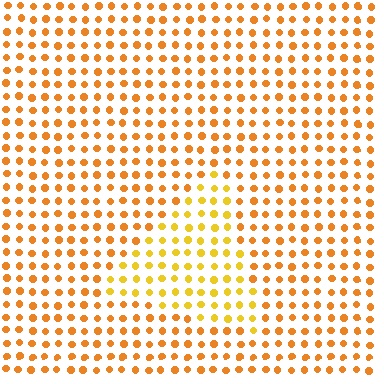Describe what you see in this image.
The image is filled with small orange elements in a uniform arrangement. A triangle-shaped region is visible where the elements are tinted to a slightly different hue, forming a subtle color boundary.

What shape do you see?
I see a triangle.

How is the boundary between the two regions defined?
The boundary is defined purely by a slight shift in hue (about 22 degrees). Spacing, size, and orientation are identical on both sides.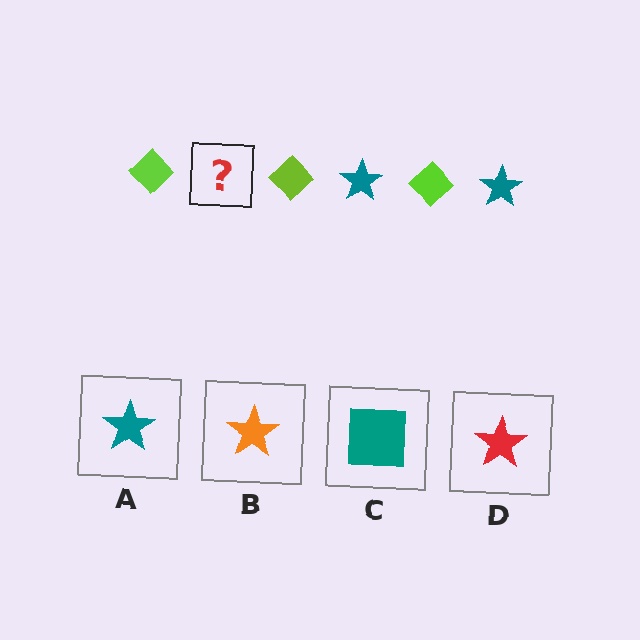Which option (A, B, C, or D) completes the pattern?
A.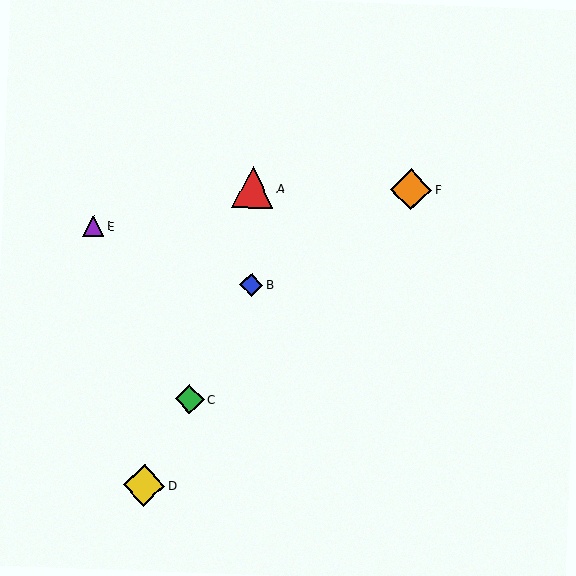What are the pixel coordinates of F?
Object F is at (411, 190).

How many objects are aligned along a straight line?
3 objects (B, C, D) are aligned along a straight line.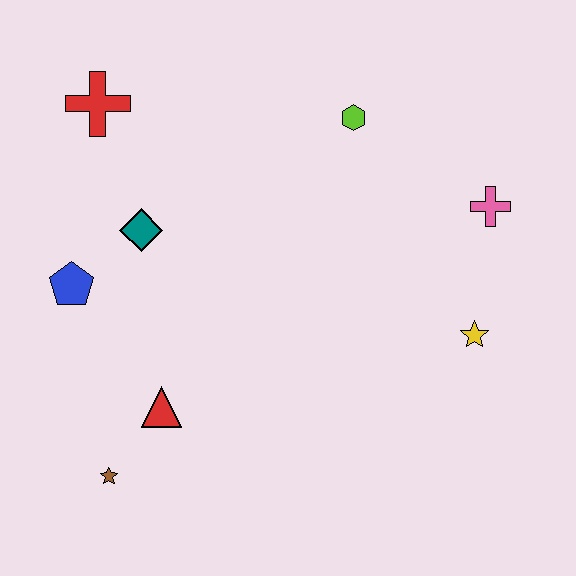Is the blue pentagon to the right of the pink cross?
No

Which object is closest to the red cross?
The teal diamond is closest to the red cross.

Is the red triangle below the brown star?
No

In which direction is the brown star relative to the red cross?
The brown star is below the red cross.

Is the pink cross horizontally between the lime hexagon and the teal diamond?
No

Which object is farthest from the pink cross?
The brown star is farthest from the pink cross.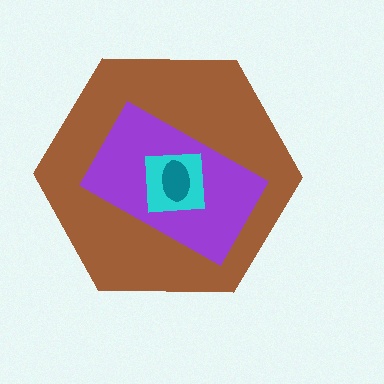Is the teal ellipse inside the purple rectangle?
Yes.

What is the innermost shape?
The teal ellipse.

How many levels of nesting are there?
4.